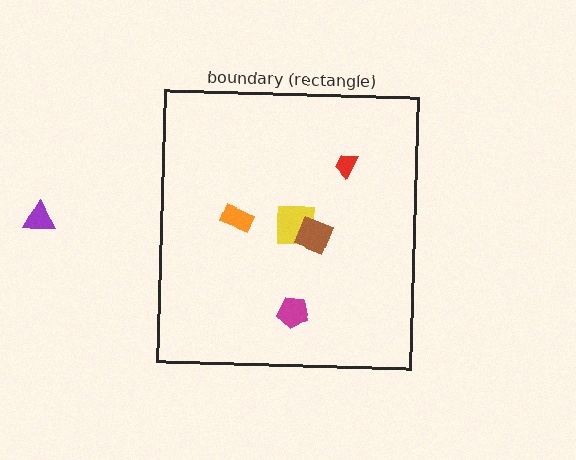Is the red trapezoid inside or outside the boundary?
Inside.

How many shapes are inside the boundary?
5 inside, 1 outside.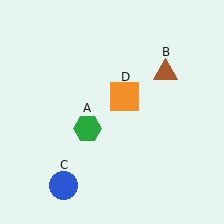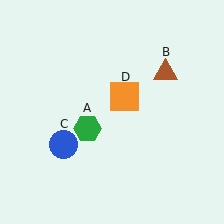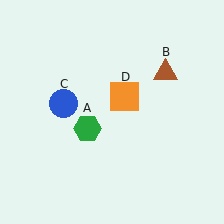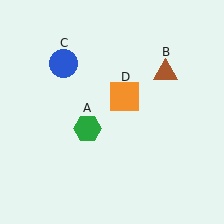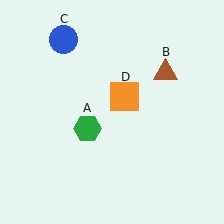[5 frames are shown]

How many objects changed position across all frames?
1 object changed position: blue circle (object C).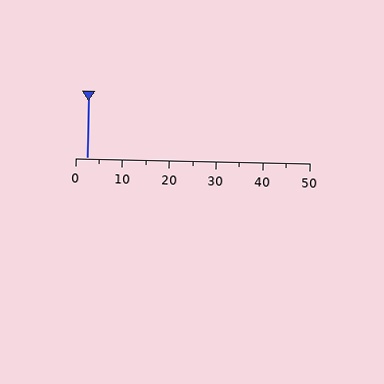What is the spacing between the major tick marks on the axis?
The major ticks are spaced 10 apart.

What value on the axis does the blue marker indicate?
The marker indicates approximately 2.5.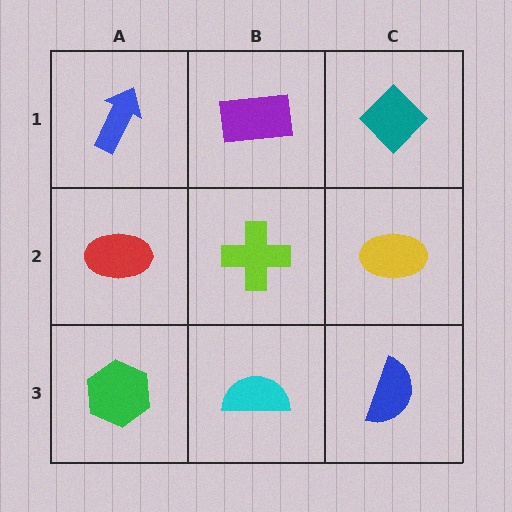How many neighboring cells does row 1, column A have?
2.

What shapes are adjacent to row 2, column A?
A blue arrow (row 1, column A), a green hexagon (row 3, column A), a lime cross (row 2, column B).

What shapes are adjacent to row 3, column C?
A yellow ellipse (row 2, column C), a cyan semicircle (row 3, column B).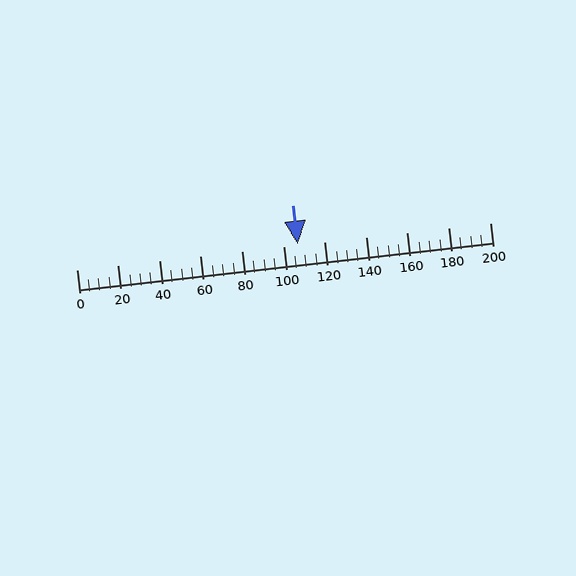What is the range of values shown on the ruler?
The ruler shows values from 0 to 200.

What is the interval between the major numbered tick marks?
The major tick marks are spaced 20 units apart.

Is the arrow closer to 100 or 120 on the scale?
The arrow is closer to 100.